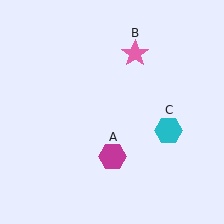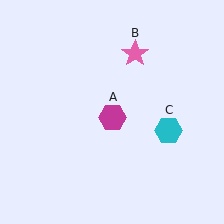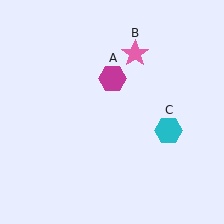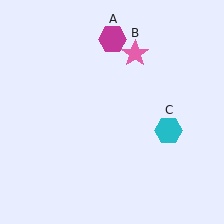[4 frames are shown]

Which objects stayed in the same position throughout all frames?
Pink star (object B) and cyan hexagon (object C) remained stationary.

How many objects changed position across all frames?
1 object changed position: magenta hexagon (object A).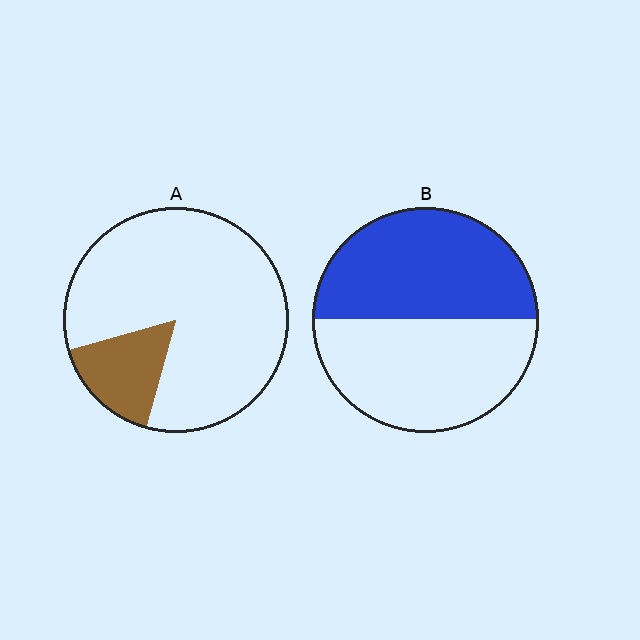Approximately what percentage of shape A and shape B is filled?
A is approximately 15% and B is approximately 50%.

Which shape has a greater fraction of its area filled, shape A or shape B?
Shape B.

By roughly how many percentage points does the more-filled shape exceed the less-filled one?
By roughly 35 percentage points (B over A).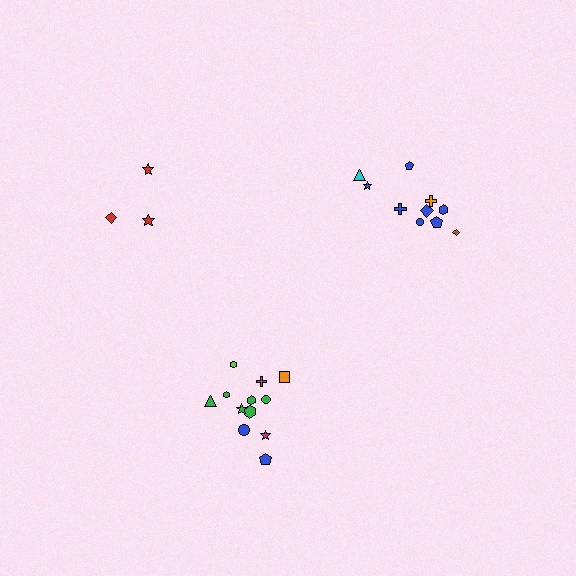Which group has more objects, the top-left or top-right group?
The top-right group.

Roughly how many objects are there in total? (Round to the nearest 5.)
Roughly 25 objects in total.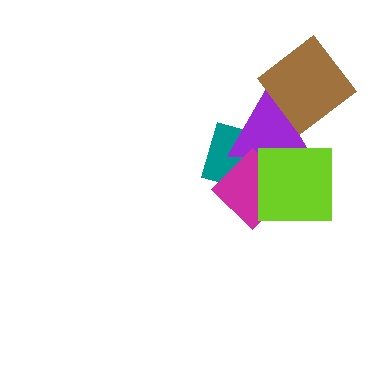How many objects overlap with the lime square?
3 objects overlap with the lime square.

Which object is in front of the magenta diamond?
The lime square is in front of the magenta diamond.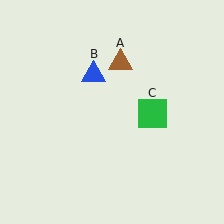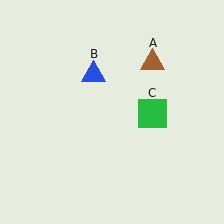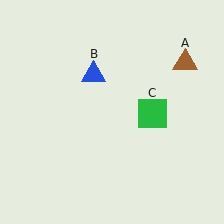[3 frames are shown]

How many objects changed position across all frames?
1 object changed position: brown triangle (object A).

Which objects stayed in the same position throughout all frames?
Blue triangle (object B) and green square (object C) remained stationary.